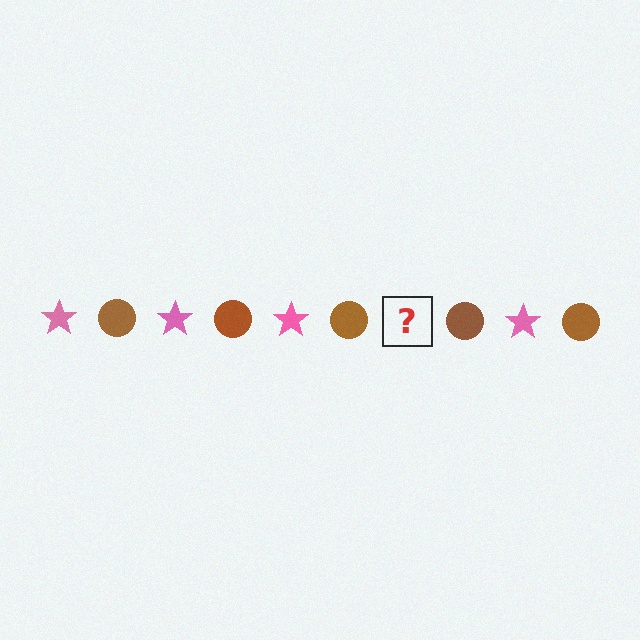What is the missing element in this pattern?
The missing element is a pink star.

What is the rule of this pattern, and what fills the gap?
The rule is that the pattern alternates between pink star and brown circle. The gap should be filled with a pink star.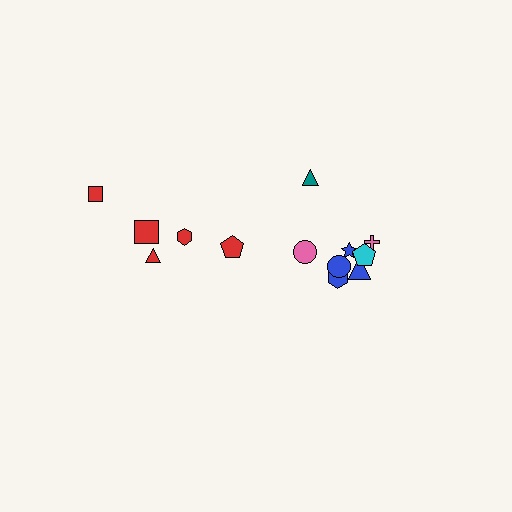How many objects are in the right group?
There are 8 objects.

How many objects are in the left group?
There are 5 objects.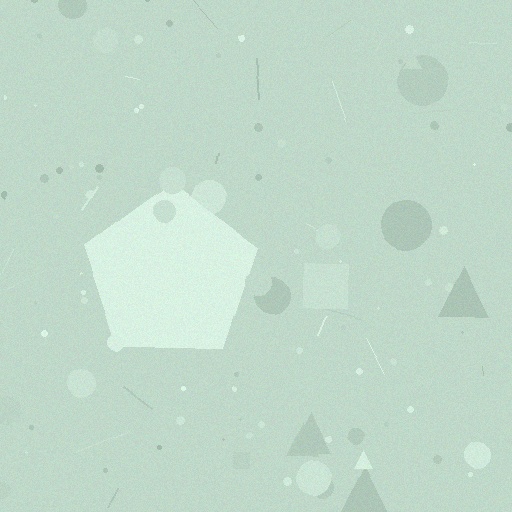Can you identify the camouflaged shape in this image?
The camouflaged shape is a pentagon.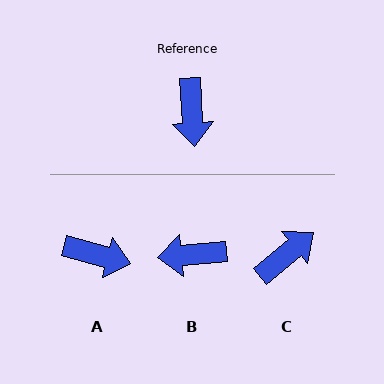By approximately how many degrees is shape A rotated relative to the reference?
Approximately 72 degrees counter-clockwise.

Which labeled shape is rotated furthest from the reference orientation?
C, about 126 degrees away.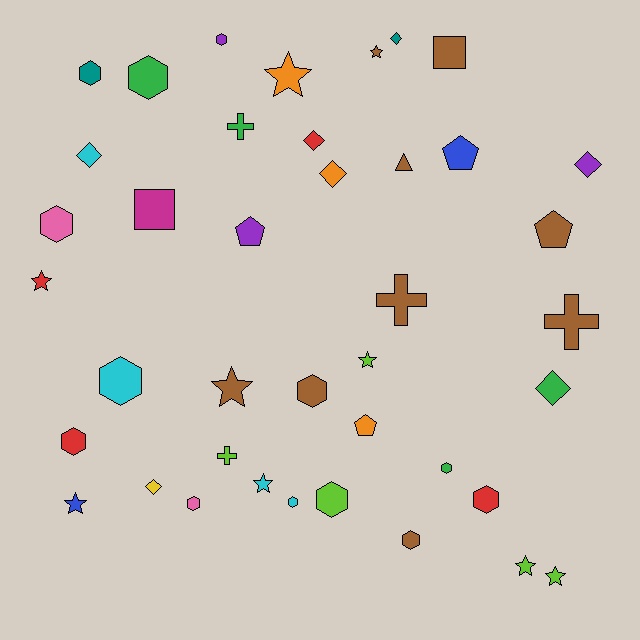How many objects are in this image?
There are 40 objects.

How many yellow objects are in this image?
There is 1 yellow object.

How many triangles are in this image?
There is 1 triangle.